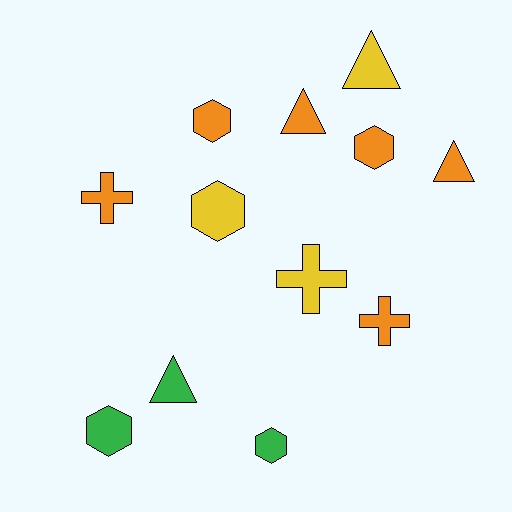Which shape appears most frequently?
Hexagon, with 5 objects.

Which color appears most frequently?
Orange, with 6 objects.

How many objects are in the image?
There are 12 objects.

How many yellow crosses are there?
There is 1 yellow cross.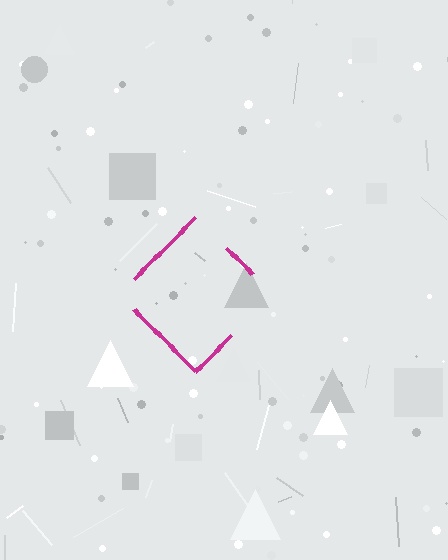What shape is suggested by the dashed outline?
The dashed outline suggests a diamond.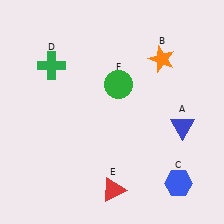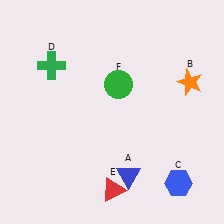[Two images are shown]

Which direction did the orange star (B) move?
The orange star (B) moved right.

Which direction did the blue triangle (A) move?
The blue triangle (A) moved left.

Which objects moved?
The objects that moved are: the blue triangle (A), the orange star (B).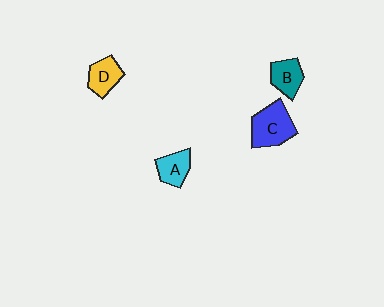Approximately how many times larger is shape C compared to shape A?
Approximately 1.6 times.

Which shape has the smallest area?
Shape A (cyan).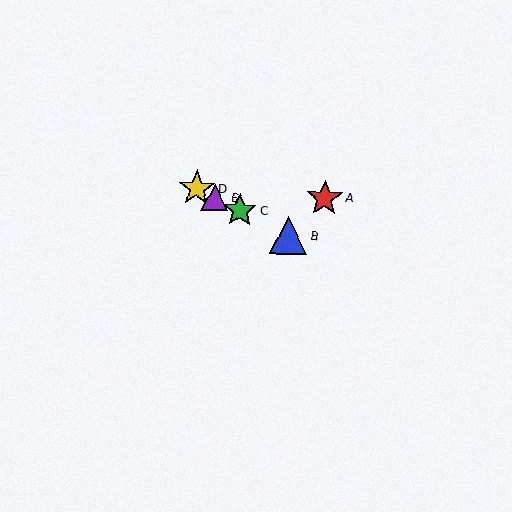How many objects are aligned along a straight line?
4 objects (B, C, D, E) are aligned along a straight line.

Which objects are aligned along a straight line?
Objects B, C, D, E are aligned along a straight line.